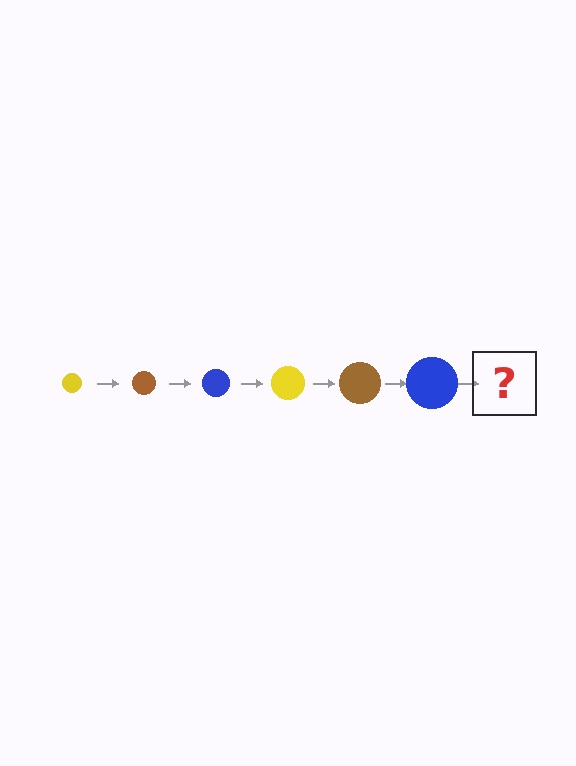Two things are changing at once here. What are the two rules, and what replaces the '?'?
The two rules are that the circle grows larger each step and the color cycles through yellow, brown, and blue. The '?' should be a yellow circle, larger than the previous one.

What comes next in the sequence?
The next element should be a yellow circle, larger than the previous one.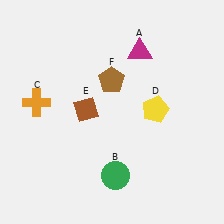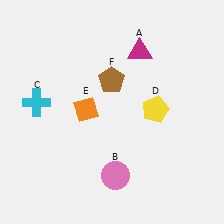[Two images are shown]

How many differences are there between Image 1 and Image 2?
There are 3 differences between the two images.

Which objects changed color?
B changed from green to pink. C changed from orange to cyan. E changed from brown to orange.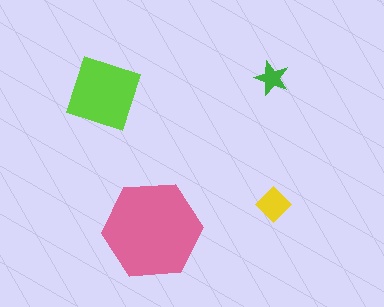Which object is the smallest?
The green star.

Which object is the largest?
The pink hexagon.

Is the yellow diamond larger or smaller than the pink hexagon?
Smaller.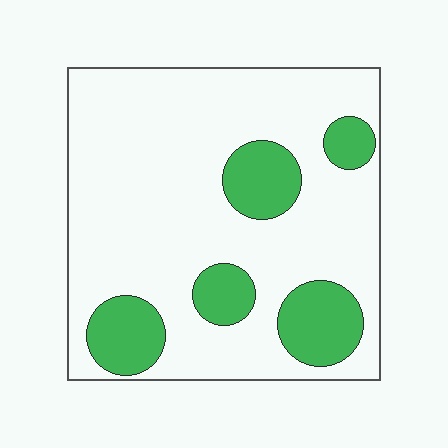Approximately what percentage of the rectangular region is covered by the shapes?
Approximately 20%.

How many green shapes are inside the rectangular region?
5.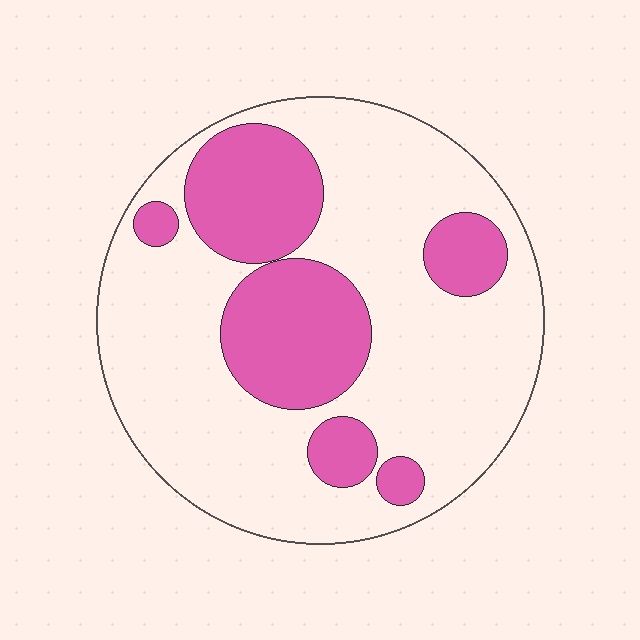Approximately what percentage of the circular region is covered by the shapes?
Approximately 30%.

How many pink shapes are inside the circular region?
6.